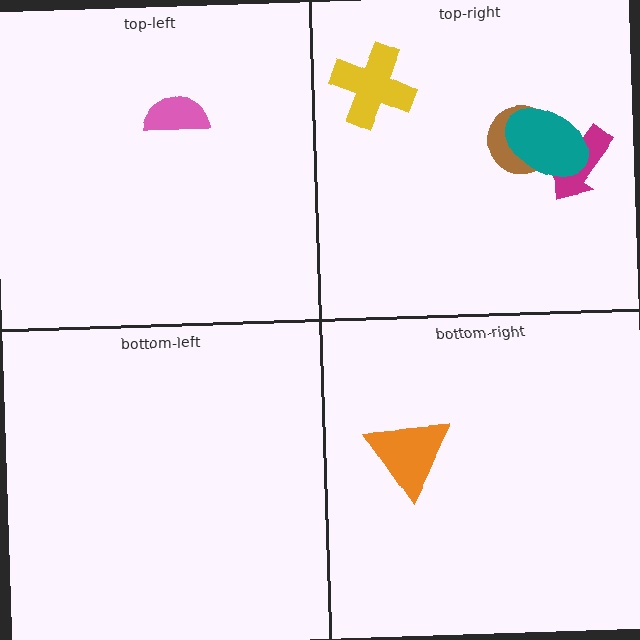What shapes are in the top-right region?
The brown circle, the magenta arrow, the teal ellipse, the yellow cross.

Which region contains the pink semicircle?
The top-left region.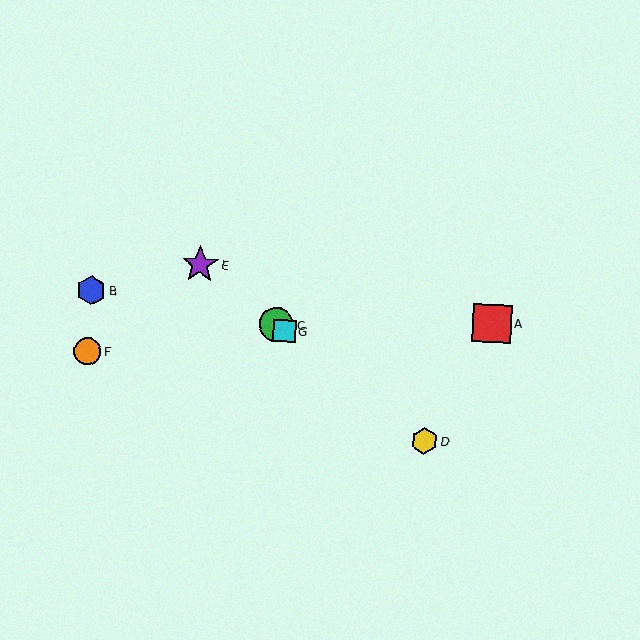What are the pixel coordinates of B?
Object B is at (91, 290).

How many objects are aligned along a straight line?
4 objects (C, D, E, G) are aligned along a straight line.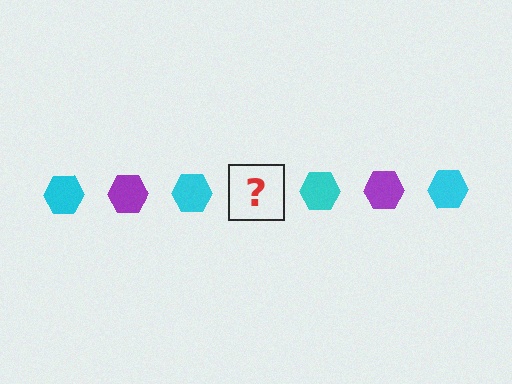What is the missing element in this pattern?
The missing element is a purple hexagon.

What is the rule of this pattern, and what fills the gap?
The rule is that the pattern cycles through cyan, purple hexagons. The gap should be filled with a purple hexagon.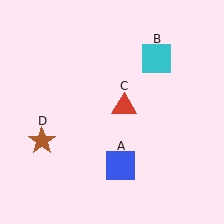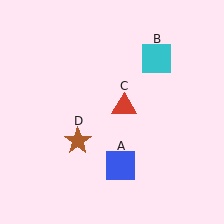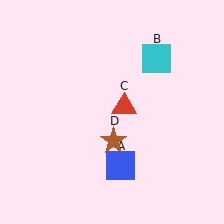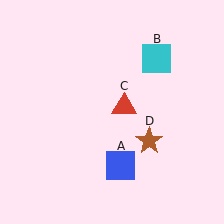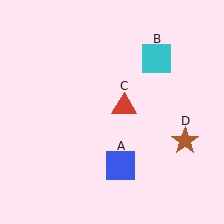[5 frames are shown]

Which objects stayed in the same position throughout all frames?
Blue square (object A) and cyan square (object B) and red triangle (object C) remained stationary.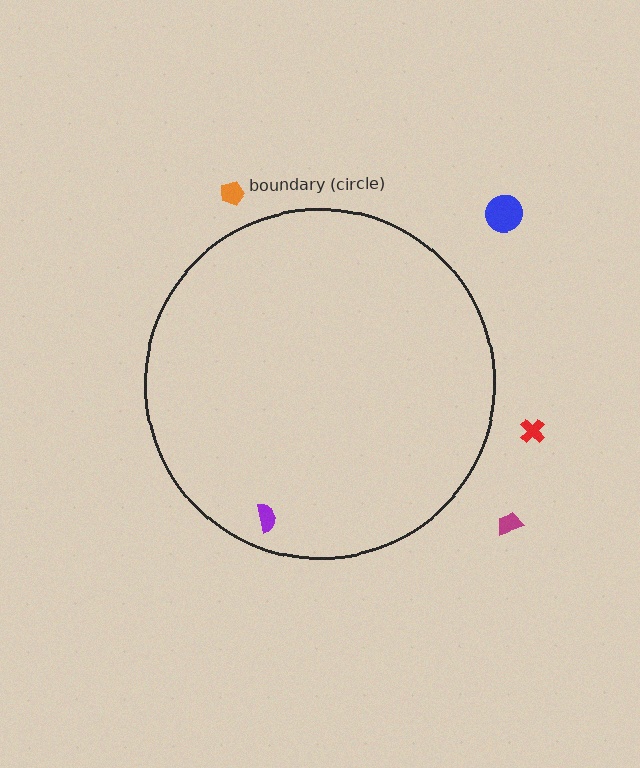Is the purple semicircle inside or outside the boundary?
Inside.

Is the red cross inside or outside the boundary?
Outside.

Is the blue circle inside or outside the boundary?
Outside.